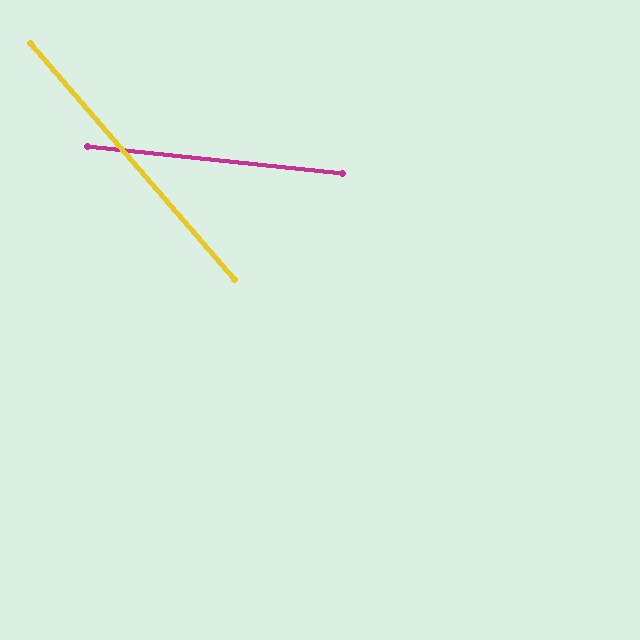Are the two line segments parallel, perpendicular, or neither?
Neither parallel nor perpendicular — they differ by about 43°.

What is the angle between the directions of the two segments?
Approximately 43 degrees.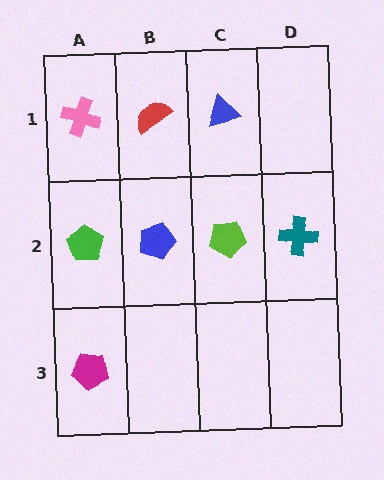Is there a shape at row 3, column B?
No, that cell is empty.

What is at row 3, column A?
A magenta pentagon.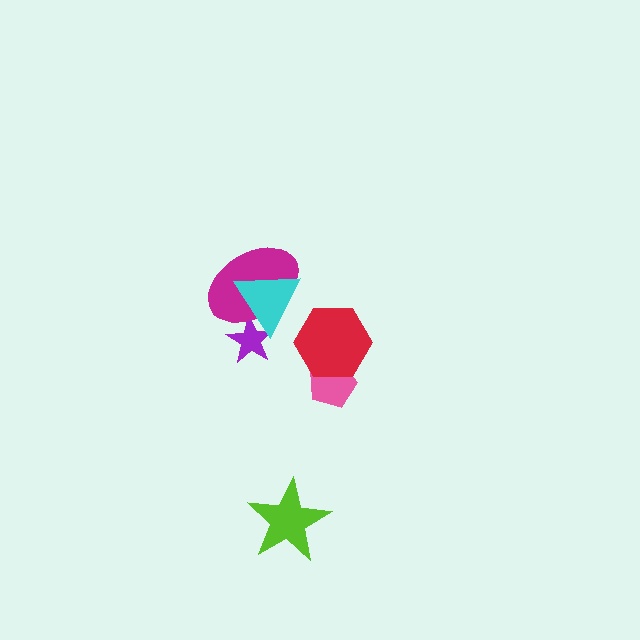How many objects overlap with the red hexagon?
1 object overlaps with the red hexagon.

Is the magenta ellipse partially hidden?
Yes, it is partially covered by another shape.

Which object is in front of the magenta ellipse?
The cyan triangle is in front of the magenta ellipse.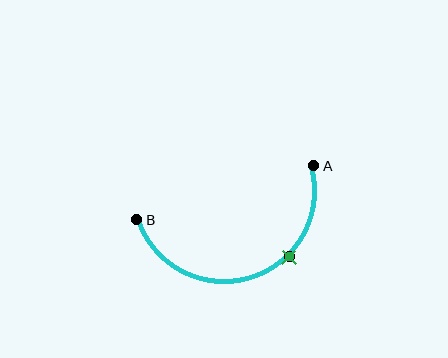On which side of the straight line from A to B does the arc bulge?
The arc bulges below the straight line connecting A and B.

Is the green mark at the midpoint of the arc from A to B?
No. The green mark lies on the arc but is closer to endpoint A. The arc midpoint would be at the point on the curve equidistant along the arc from both A and B.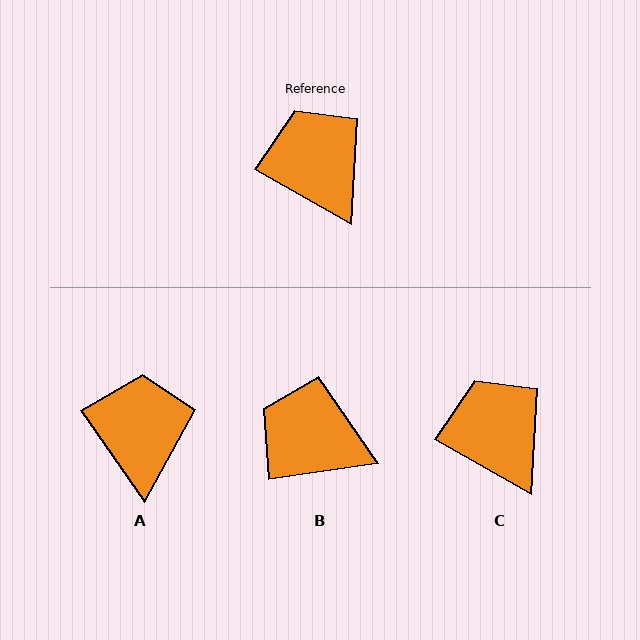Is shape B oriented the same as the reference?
No, it is off by about 38 degrees.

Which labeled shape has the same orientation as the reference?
C.